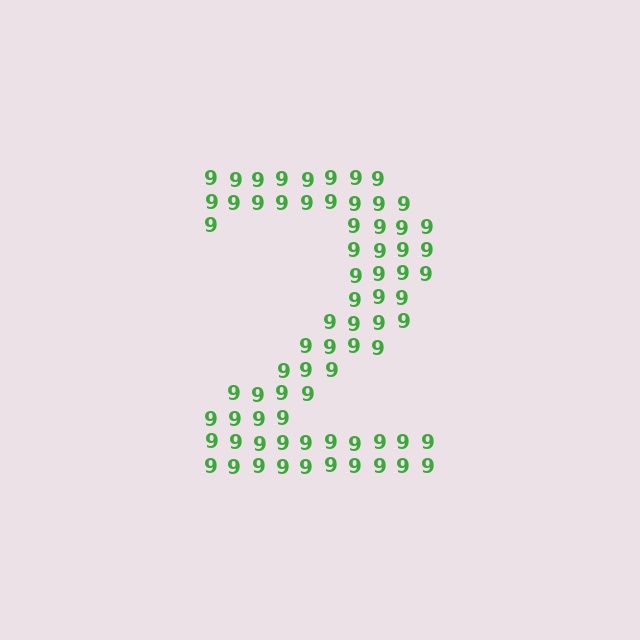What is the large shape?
The large shape is the digit 2.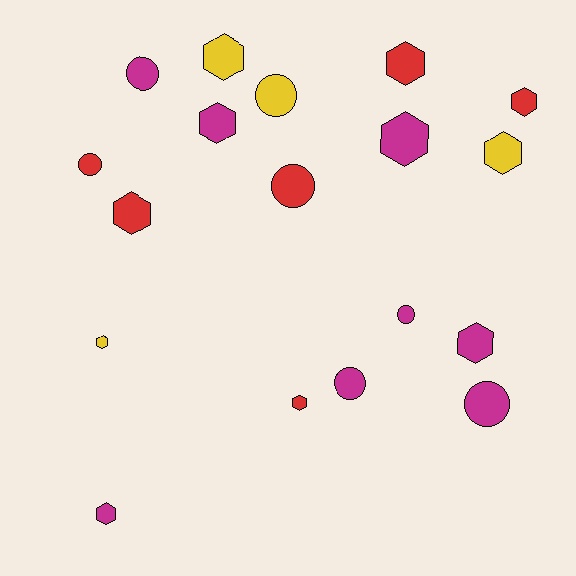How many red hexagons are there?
There are 4 red hexagons.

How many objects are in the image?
There are 18 objects.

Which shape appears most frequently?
Hexagon, with 11 objects.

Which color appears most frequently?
Magenta, with 8 objects.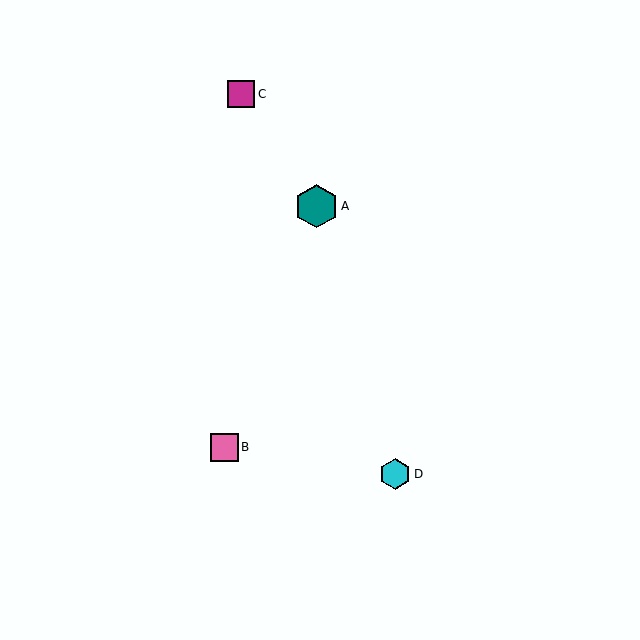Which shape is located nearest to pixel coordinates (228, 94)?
The magenta square (labeled C) at (241, 94) is nearest to that location.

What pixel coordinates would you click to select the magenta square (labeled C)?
Click at (241, 94) to select the magenta square C.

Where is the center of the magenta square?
The center of the magenta square is at (241, 94).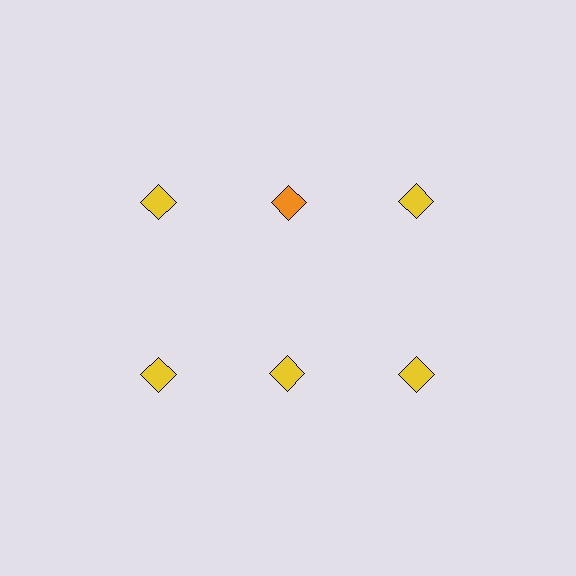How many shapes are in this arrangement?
There are 6 shapes arranged in a grid pattern.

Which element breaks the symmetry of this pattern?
The orange diamond in the top row, second from left column breaks the symmetry. All other shapes are yellow diamonds.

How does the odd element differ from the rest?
It has a different color: orange instead of yellow.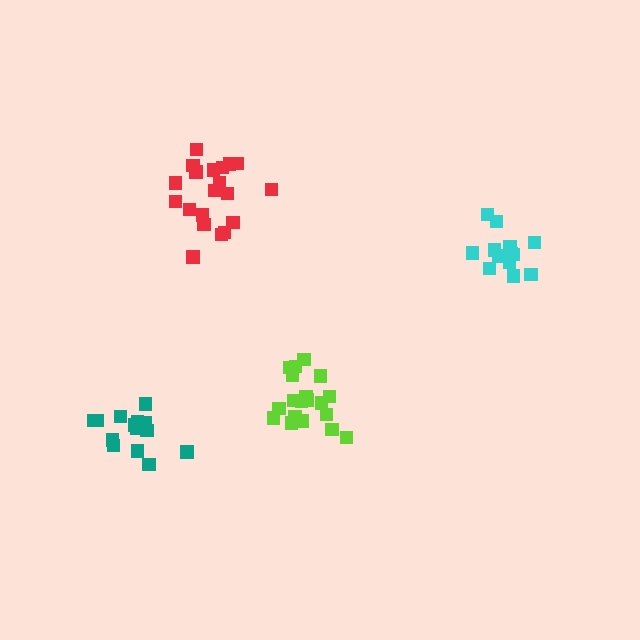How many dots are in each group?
Group 1: 20 dots, Group 2: 14 dots, Group 3: 19 dots, Group 4: 14 dots (67 total).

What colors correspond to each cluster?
The clusters are colored: red, teal, lime, cyan.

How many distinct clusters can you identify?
There are 4 distinct clusters.